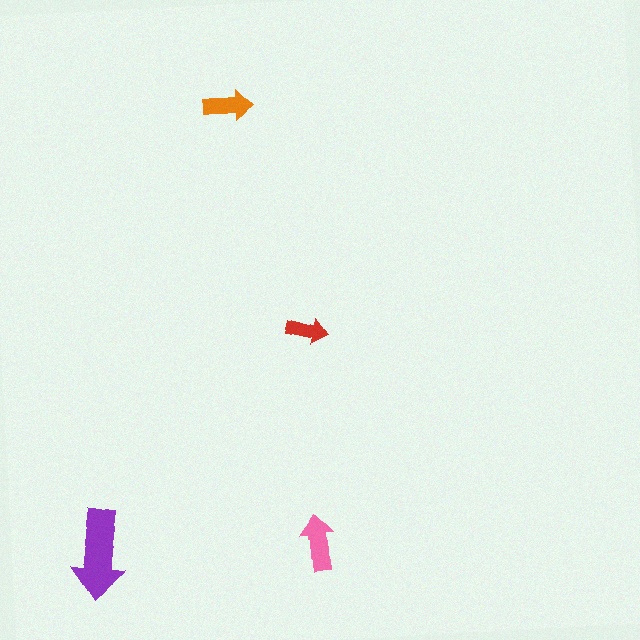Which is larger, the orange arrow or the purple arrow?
The purple one.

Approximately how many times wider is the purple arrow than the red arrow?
About 2 times wider.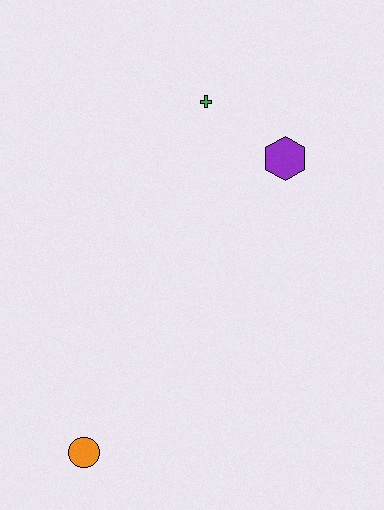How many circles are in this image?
There is 1 circle.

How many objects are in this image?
There are 3 objects.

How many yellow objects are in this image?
There are no yellow objects.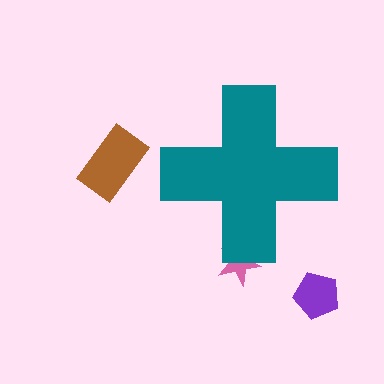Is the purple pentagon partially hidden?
No, the purple pentagon is fully visible.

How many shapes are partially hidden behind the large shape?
1 shape is partially hidden.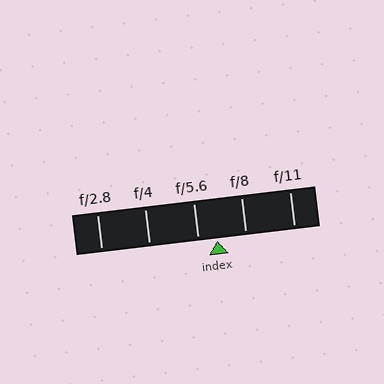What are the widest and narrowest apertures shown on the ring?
The widest aperture shown is f/2.8 and the narrowest is f/11.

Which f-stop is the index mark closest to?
The index mark is closest to f/5.6.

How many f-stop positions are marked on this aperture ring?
There are 5 f-stop positions marked.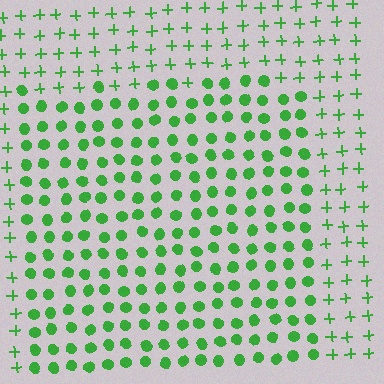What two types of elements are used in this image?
The image uses circles inside the rectangle region and plus signs outside it.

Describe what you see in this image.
The image is filled with small green elements arranged in a uniform grid. A rectangle-shaped region contains circles, while the surrounding area contains plus signs. The boundary is defined purely by the change in element shape.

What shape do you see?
I see a rectangle.